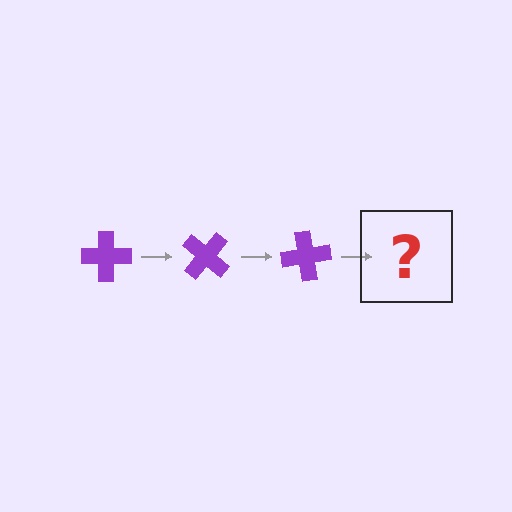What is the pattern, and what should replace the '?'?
The pattern is that the cross rotates 40 degrees each step. The '?' should be a purple cross rotated 120 degrees.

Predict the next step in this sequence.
The next step is a purple cross rotated 120 degrees.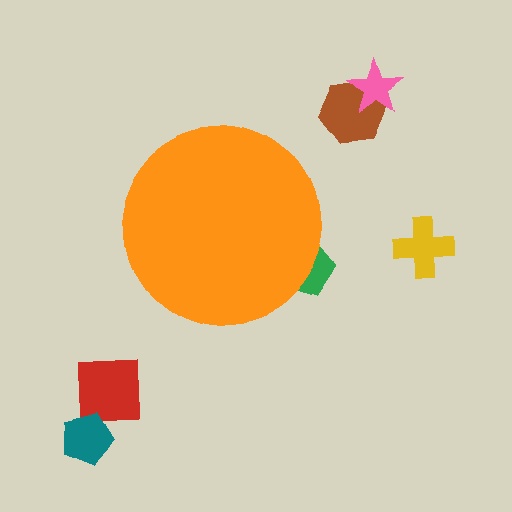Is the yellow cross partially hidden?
No, the yellow cross is fully visible.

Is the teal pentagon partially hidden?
No, the teal pentagon is fully visible.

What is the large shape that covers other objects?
An orange circle.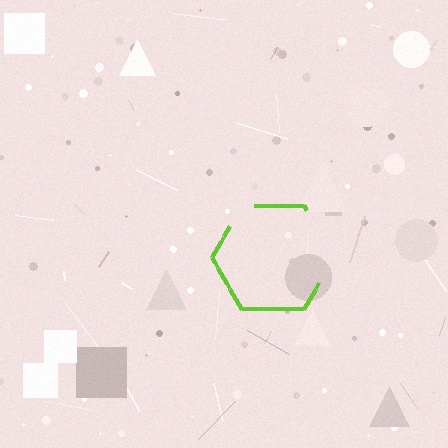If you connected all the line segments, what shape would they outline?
They would outline a hexagon.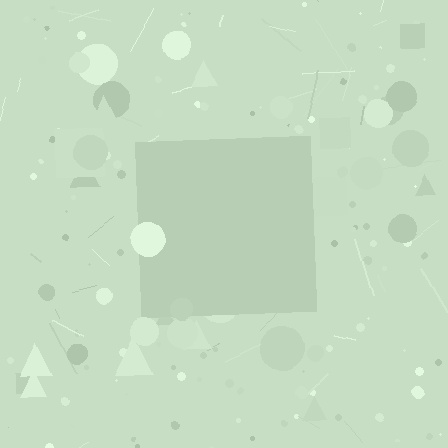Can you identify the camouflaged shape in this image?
The camouflaged shape is a square.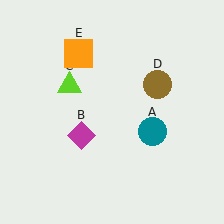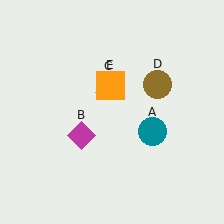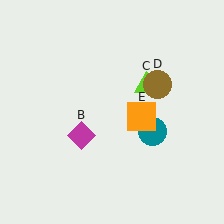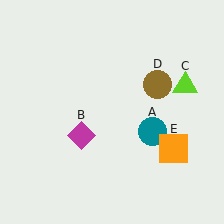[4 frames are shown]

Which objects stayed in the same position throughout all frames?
Teal circle (object A) and magenta diamond (object B) and brown circle (object D) remained stationary.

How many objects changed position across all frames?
2 objects changed position: lime triangle (object C), orange square (object E).